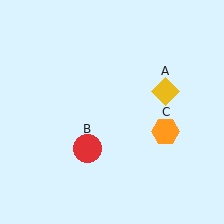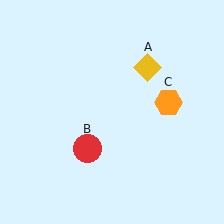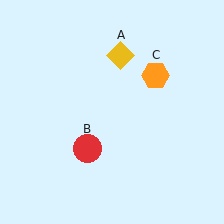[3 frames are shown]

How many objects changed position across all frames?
2 objects changed position: yellow diamond (object A), orange hexagon (object C).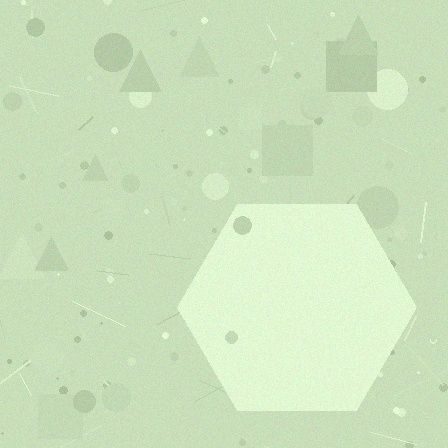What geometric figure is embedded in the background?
A hexagon is embedded in the background.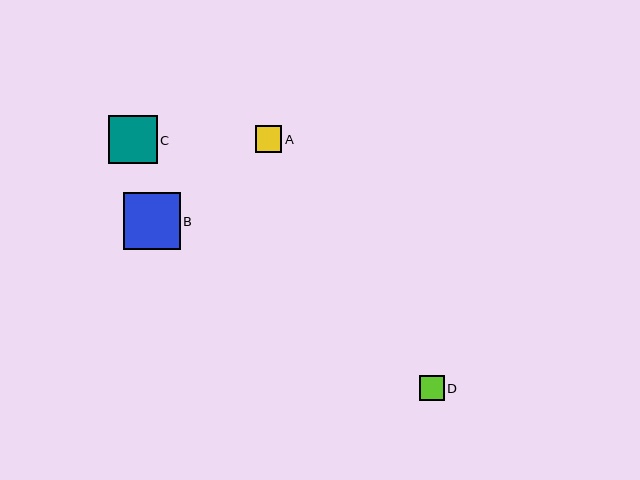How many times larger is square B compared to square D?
Square B is approximately 2.3 times the size of square D.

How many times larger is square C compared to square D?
Square C is approximately 1.9 times the size of square D.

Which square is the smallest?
Square D is the smallest with a size of approximately 25 pixels.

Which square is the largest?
Square B is the largest with a size of approximately 57 pixels.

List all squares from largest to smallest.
From largest to smallest: B, C, A, D.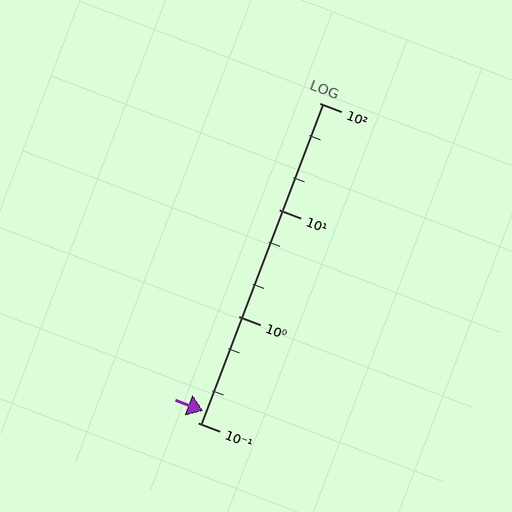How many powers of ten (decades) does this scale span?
The scale spans 3 decades, from 0.1 to 100.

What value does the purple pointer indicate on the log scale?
The pointer indicates approximately 0.13.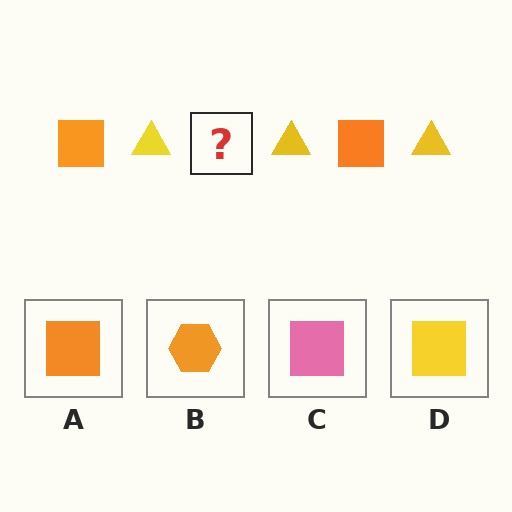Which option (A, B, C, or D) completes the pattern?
A.